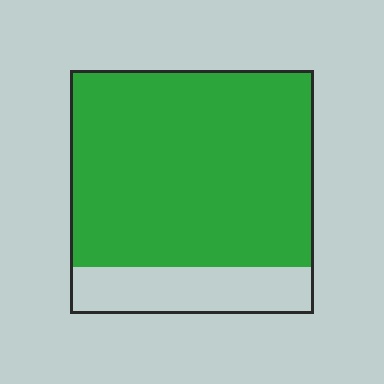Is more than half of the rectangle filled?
Yes.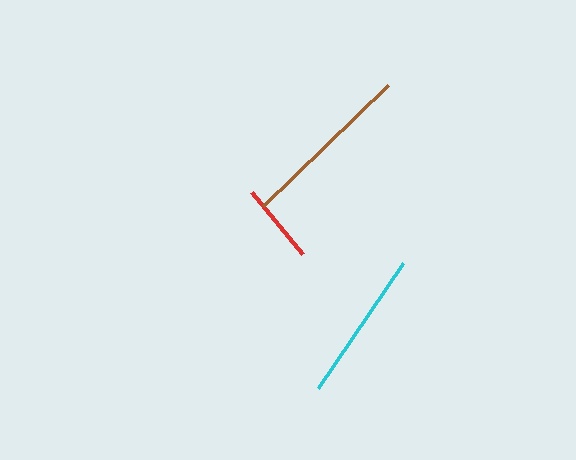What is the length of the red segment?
The red segment is approximately 80 pixels long.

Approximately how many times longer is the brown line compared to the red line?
The brown line is approximately 2.2 times the length of the red line.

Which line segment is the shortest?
The red line is the shortest at approximately 80 pixels.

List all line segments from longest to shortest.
From longest to shortest: brown, cyan, red.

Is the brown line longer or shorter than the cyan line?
The brown line is longer than the cyan line.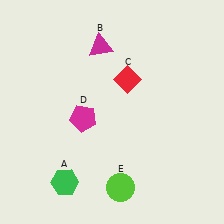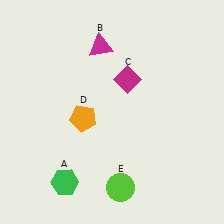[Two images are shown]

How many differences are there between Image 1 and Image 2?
There are 2 differences between the two images.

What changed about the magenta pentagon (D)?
In Image 1, D is magenta. In Image 2, it changed to orange.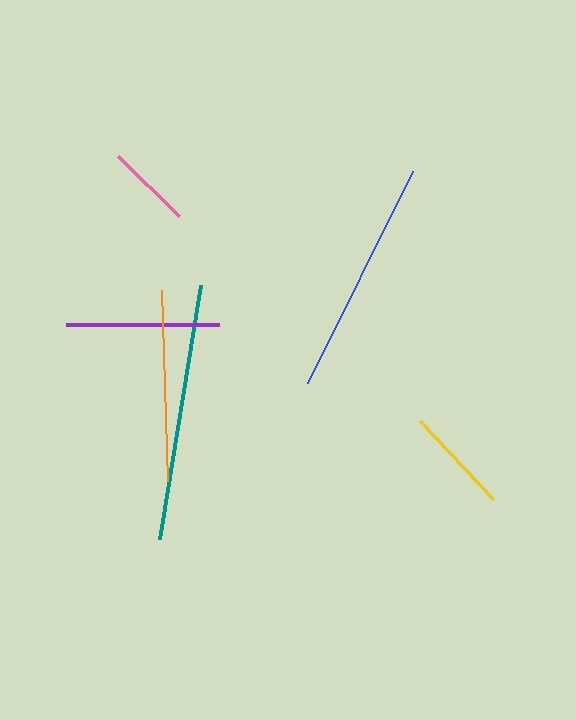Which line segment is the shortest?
The pink line is the shortest at approximately 85 pixels.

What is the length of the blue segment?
The blue segment is approximately 236 pixels long.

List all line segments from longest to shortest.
From longest to shortest: teal, blue, orange, purple, yellow, pink.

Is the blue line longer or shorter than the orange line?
The blue line is longer than the orange line.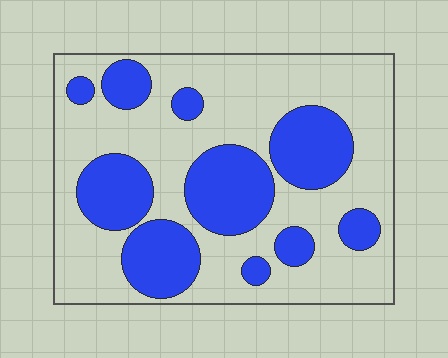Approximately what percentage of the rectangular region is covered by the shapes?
Approximately 35%.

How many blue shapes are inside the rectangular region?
10.